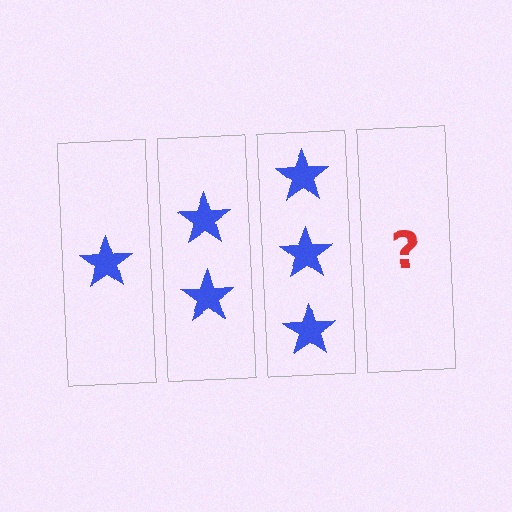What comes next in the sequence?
The next element should be 4 stars.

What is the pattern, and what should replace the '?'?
The pattern is that each step adds one more star. The '?' should be 4 stars.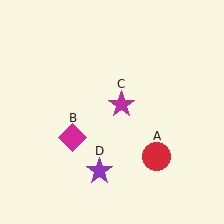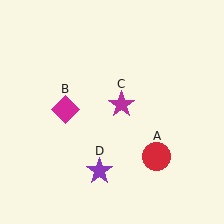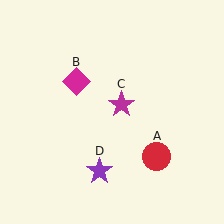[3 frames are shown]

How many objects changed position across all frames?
1 object changed position: magenta diamond (object B).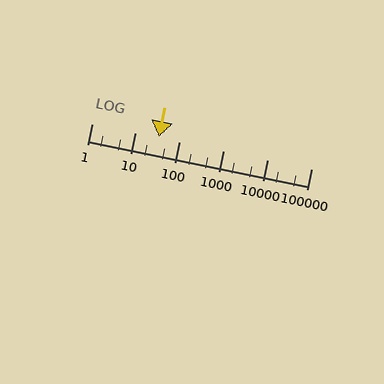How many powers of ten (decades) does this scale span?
The scale spans 5 decades, from 1 to 100000.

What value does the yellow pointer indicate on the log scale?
The pointer indicates approximately 33.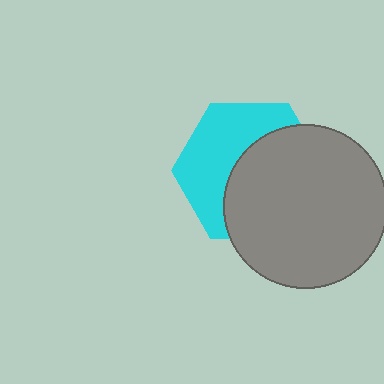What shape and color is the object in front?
The object in front is a gray circle.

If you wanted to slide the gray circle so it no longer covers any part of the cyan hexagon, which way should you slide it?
Slide it toward the lower-right — that is the most direct way to separate the two shapes.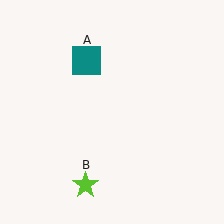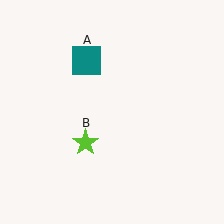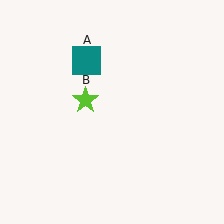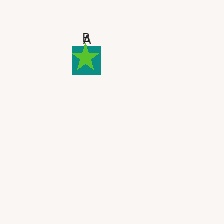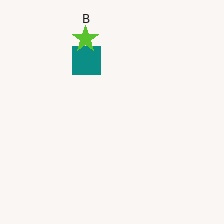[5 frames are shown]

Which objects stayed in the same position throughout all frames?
Teal square (object A) remained stationary.